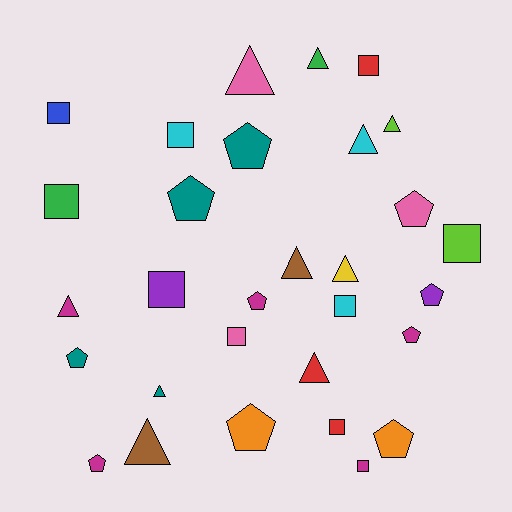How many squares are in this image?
There are 10 squares.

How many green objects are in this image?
There are 2 green objects.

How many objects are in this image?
There are 30 objects.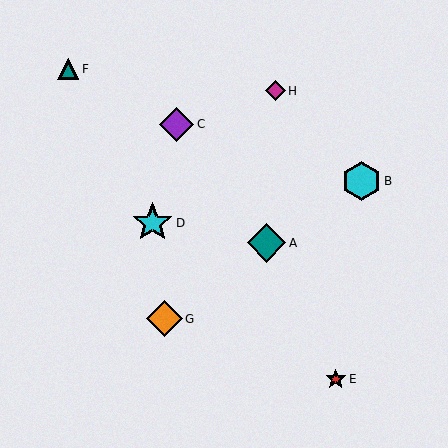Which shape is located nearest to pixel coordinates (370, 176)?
The cyan hexagon (labeled B) at (361, 181) is nearest to that location.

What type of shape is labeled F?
Shape F is a teal triangle.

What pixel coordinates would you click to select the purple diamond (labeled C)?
Click at (176, 124) to select the purple diamond C.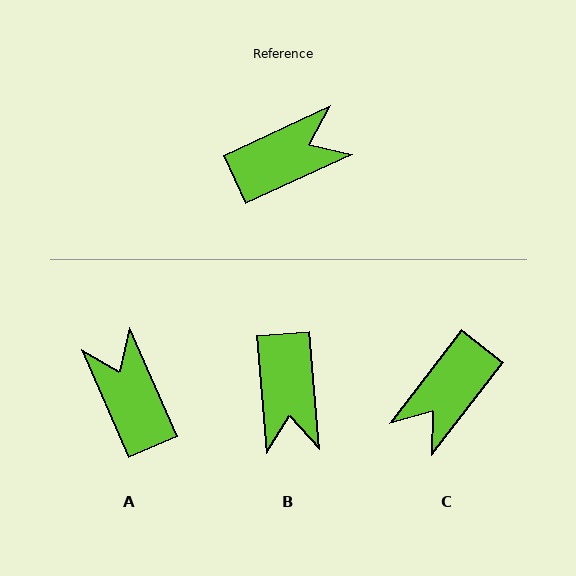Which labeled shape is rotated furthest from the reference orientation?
C, about 152 degrees away.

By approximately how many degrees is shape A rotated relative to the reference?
Approximately 89 degrees counter-clockwise.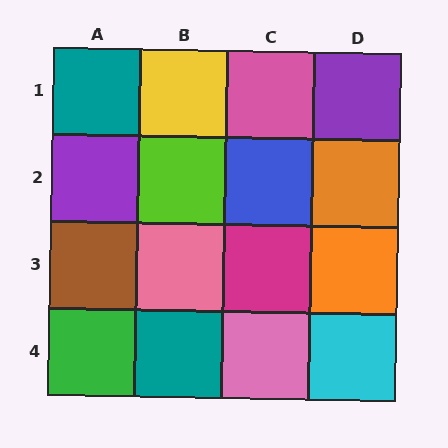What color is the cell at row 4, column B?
Teal.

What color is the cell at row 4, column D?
Cyan.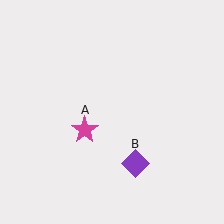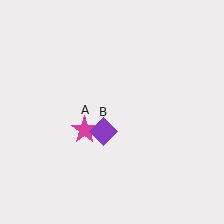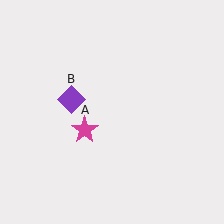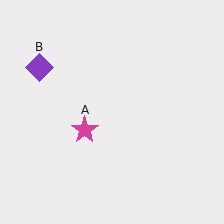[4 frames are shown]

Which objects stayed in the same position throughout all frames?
Magenta star (object A) remained stationary.